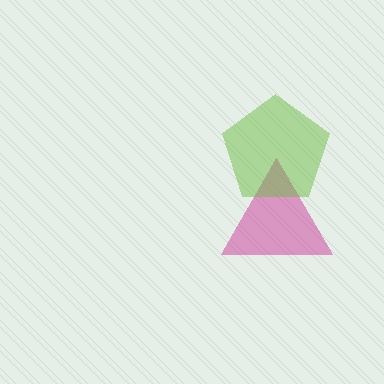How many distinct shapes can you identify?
There are 2 distinct shapes: a magenta triangle, a lime pentagon.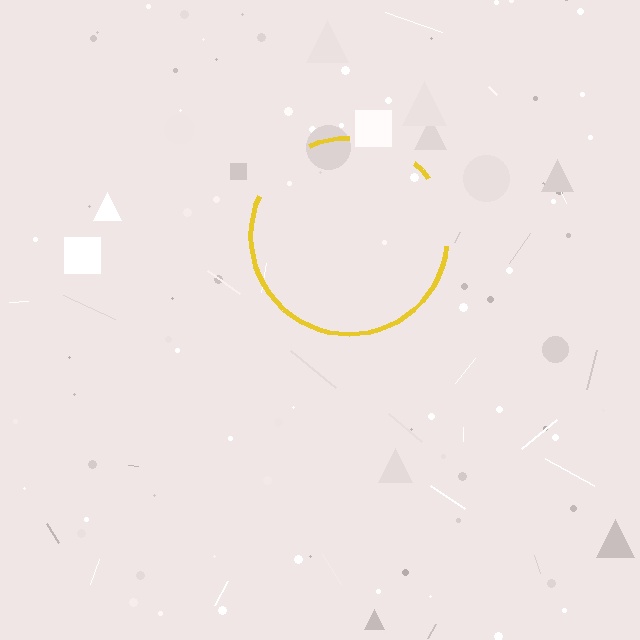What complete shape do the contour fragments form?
The contour fragments form a circle.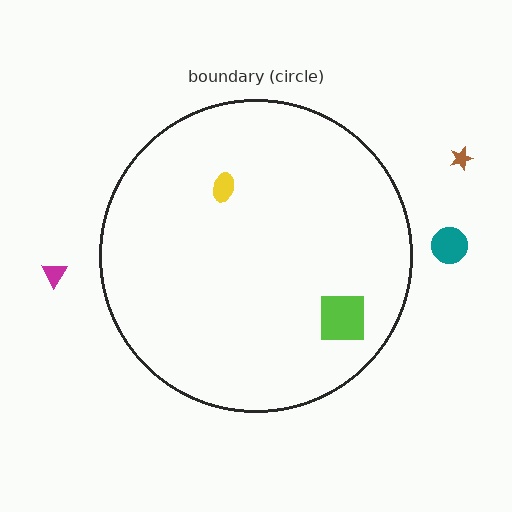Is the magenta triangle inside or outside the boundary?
Outside.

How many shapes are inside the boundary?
2 inside, 3 outside.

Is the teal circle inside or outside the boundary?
Outside.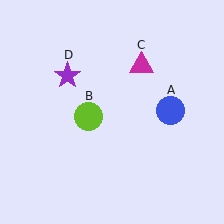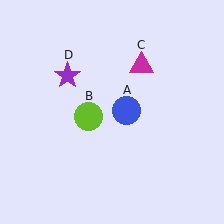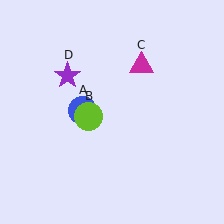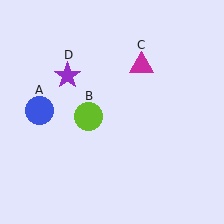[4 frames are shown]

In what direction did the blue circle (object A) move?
The blue circle (object A) moved left.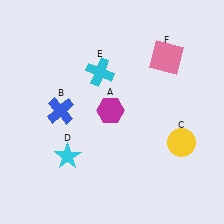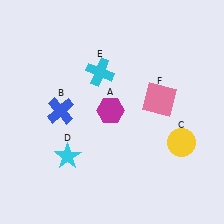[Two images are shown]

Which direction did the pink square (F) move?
The pink square (F) moved down.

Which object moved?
The pink square (F) moved down.